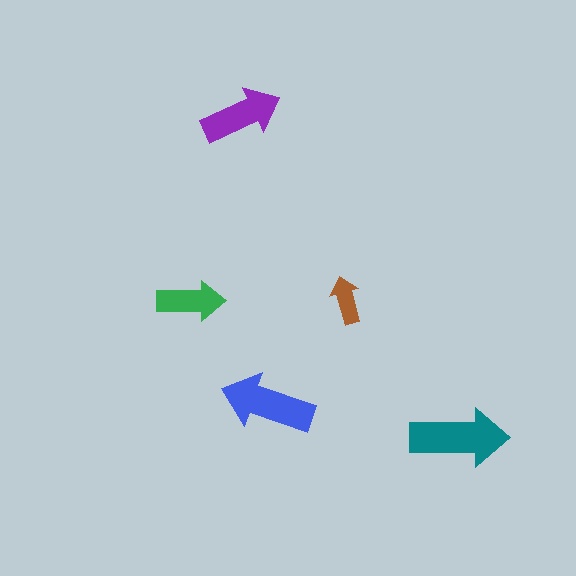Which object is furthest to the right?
The teal arrow is rightmost.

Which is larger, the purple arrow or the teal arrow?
The teal one.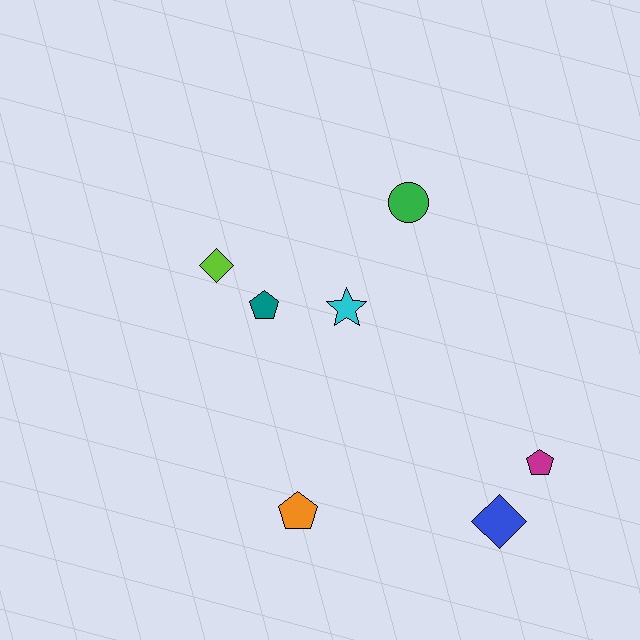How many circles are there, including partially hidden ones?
There is 1 circle.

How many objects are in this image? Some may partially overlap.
There are 7 objects.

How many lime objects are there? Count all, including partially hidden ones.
There is 1 lime object.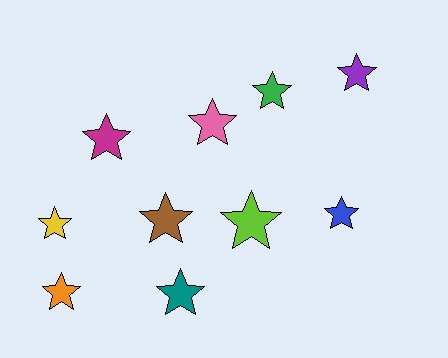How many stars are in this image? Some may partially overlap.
There are 10 stars.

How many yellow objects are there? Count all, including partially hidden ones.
There is 1 yellow object.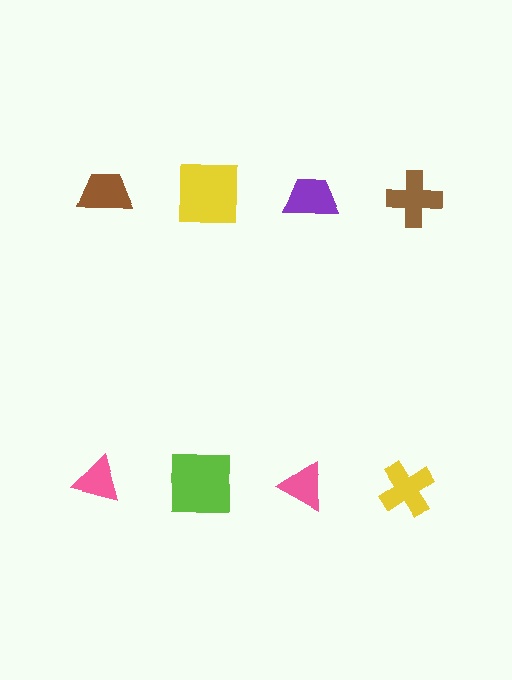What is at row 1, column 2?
A yellow square.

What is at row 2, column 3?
A pink triangle.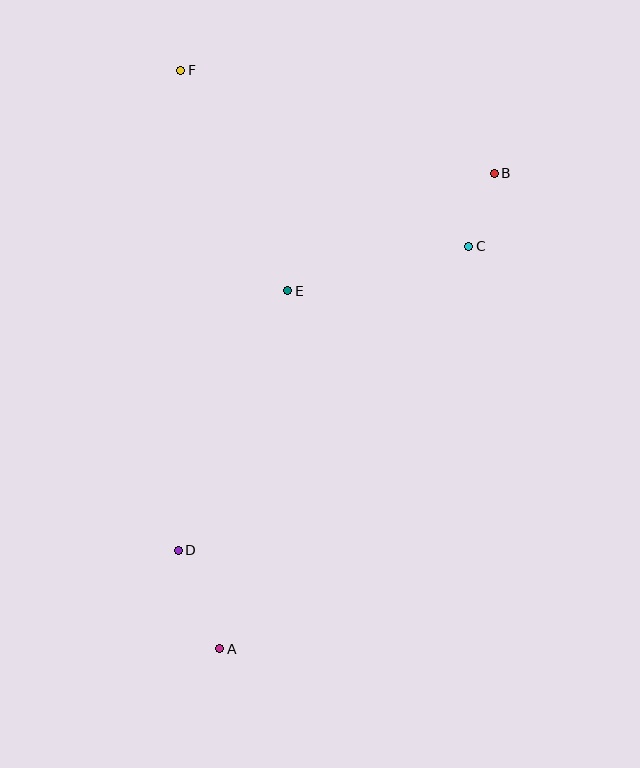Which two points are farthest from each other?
Points A and F are farthest from each other.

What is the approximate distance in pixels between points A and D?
The distance between A and D is approximately 107 pixels.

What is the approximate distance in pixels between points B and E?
The distance between B and E is approximately 237 pixels.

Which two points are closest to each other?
Points B and C are closest to each other.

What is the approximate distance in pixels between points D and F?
The distance between D and F is approximately 480 pixels.